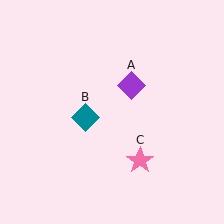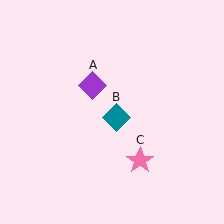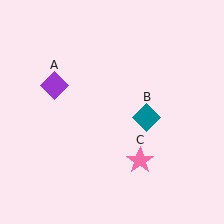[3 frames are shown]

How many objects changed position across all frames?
2 objects changed position: purple diamond (object A), teal diamond (object B).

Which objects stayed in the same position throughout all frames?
Pink star (object C) remained stationary.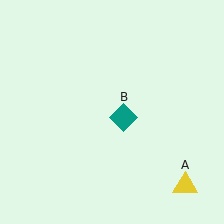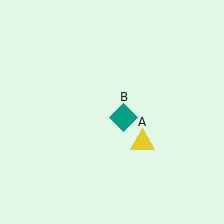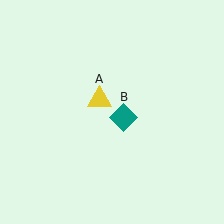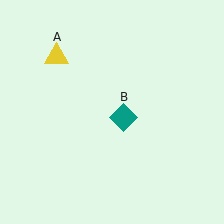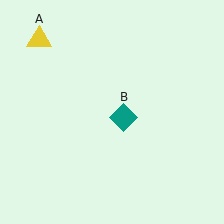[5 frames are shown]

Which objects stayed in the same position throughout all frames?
Teal diamond (object B) remained stationary.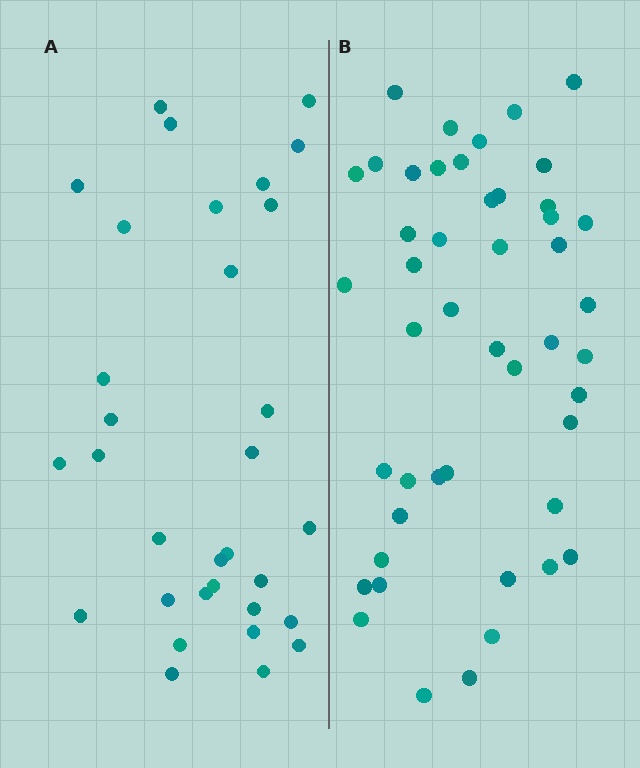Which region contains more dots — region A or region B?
Region B (the right region) has more dots.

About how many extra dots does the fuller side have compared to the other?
Region B has approximately 15 more dots than region A.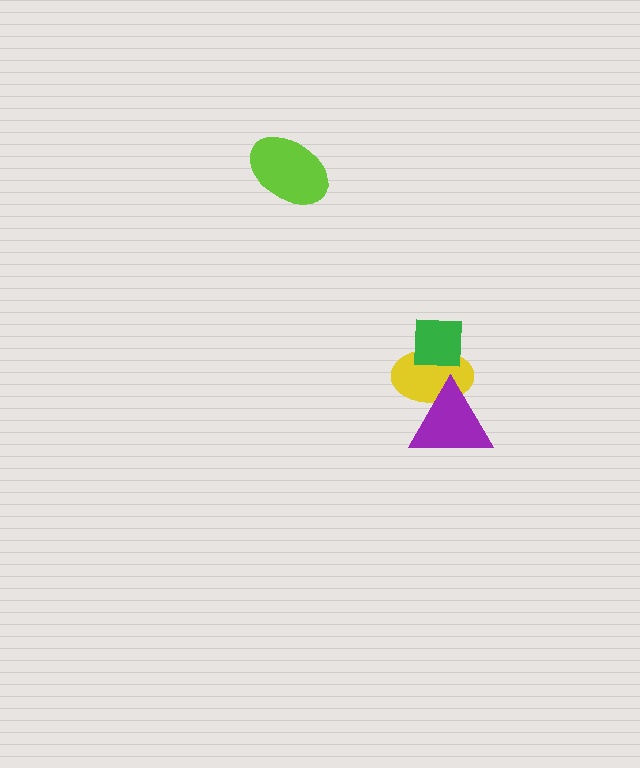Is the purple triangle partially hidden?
No, no other shape covers it.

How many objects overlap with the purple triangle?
1 object overlaps with the purple triangle.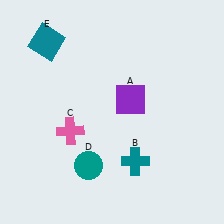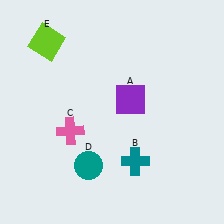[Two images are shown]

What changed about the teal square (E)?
In Image 1, E is teal. In Image 2, it changed to lime.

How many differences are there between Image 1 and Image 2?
There is 1 difference between the two images.